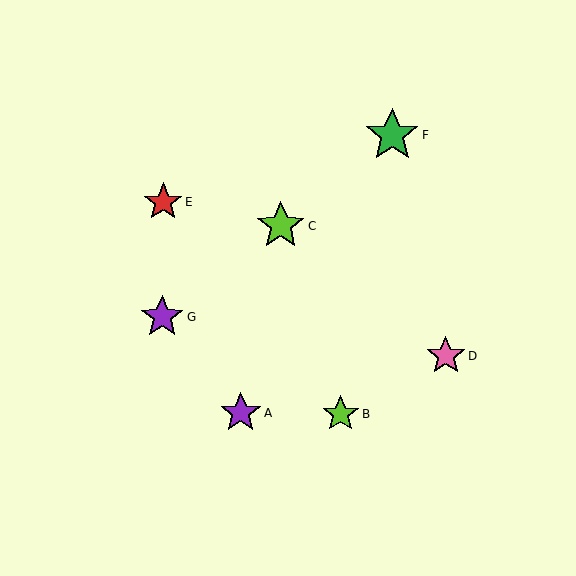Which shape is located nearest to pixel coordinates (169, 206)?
The red star (labeled E) at (163, 202) is nearest to that location.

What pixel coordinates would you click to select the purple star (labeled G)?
Click at (162, 317) to select the purple star G.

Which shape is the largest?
The green star (labeled F) is the largest.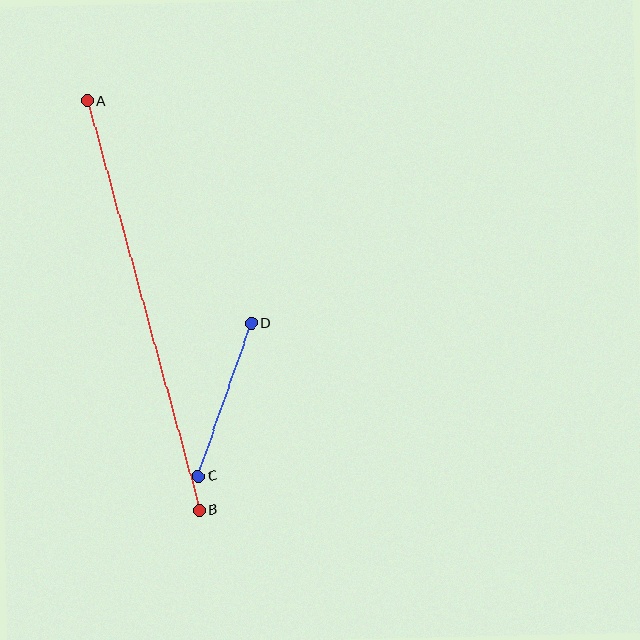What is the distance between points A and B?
The distance is approximately 424 pixels.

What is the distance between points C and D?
The distance is approximately 162 pixels.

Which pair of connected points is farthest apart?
Points A and B are farthest apart.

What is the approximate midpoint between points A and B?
The midpoint is at approximately (143, 306) pixels.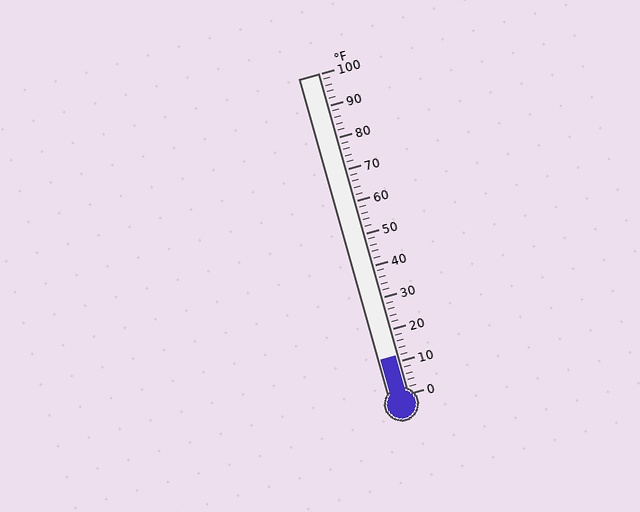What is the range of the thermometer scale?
The thermometer scale ranges from 0°F to 100°F.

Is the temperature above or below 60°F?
The temperature is below 60°F.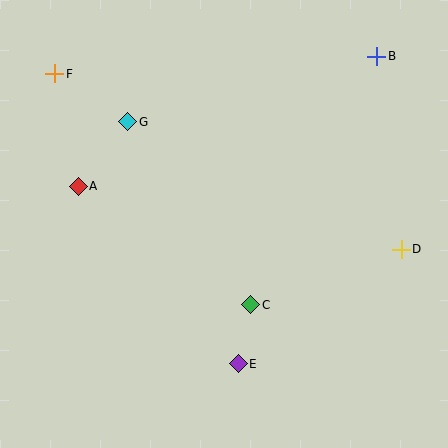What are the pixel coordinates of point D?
Point D is at (401, 249).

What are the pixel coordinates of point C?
Point C is at (251, 305).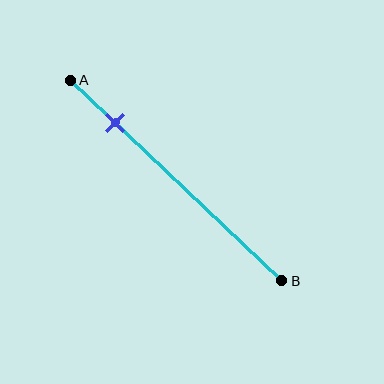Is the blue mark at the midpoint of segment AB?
No, the mark is at about 20% from A, not at the 50% midpoint.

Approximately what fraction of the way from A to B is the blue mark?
The blue mark is approximately 20% of the way from A to B.